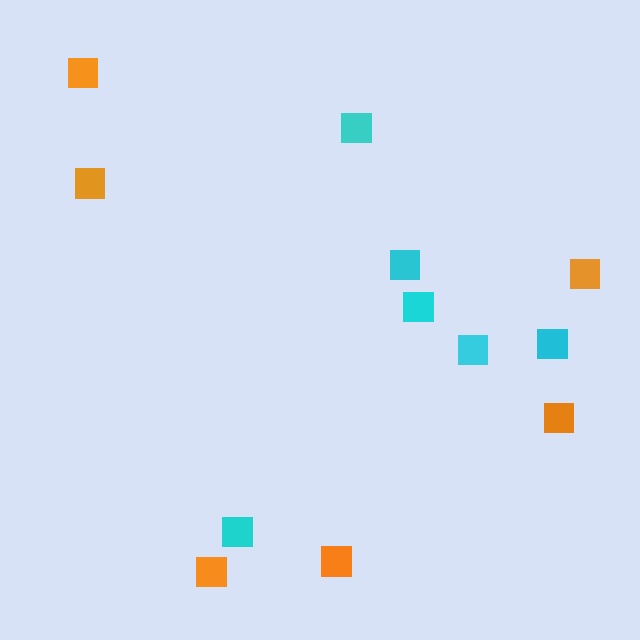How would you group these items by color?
There are 2 groups: one group of orange squares (6) and one group of cyan squares (6).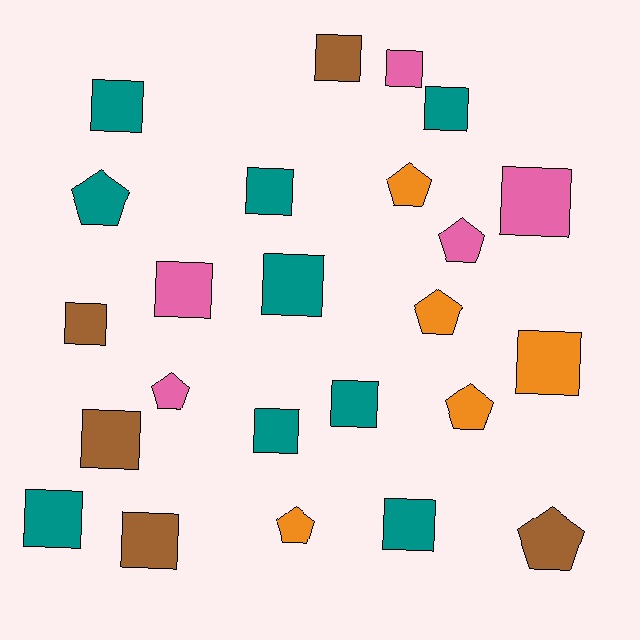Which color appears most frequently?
Teal, with 9 objects.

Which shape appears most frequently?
Square, with 16 objects.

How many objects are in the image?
There are 24 objects.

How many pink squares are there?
There are 3 pink squares.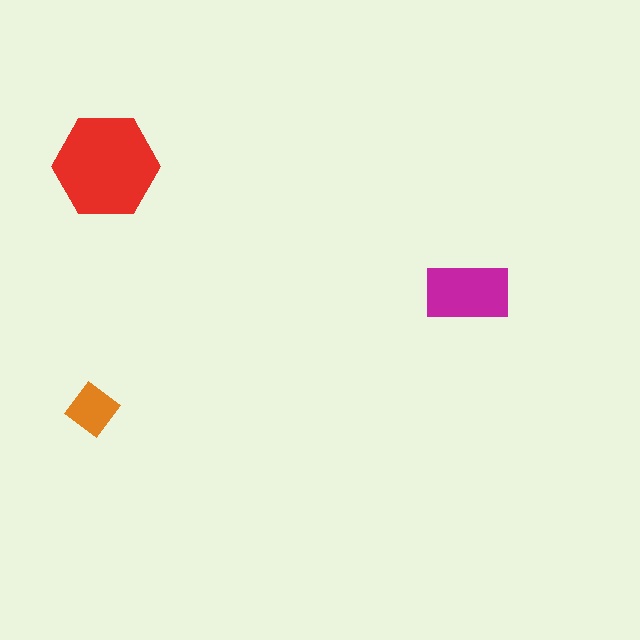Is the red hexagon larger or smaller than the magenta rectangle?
Larger.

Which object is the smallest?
The orange diamond.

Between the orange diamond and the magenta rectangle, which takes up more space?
The magenta rectangle.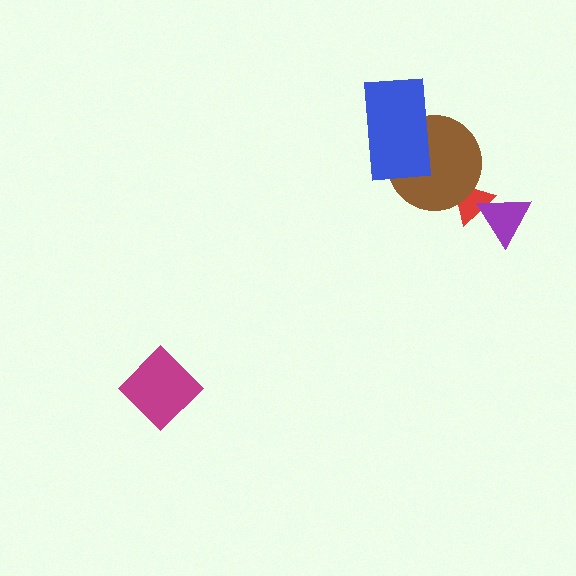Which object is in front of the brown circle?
The blue rectangle is in front of the brown circle.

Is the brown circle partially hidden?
Yes, it is partially covered by another shape.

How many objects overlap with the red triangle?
2 objects overlap with the red triangle.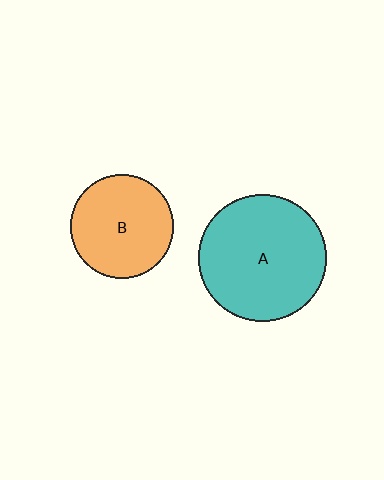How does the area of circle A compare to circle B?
Approximately 1.5 times.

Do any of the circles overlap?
No, none of the circles overlap.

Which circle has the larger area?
Circle A (teal).